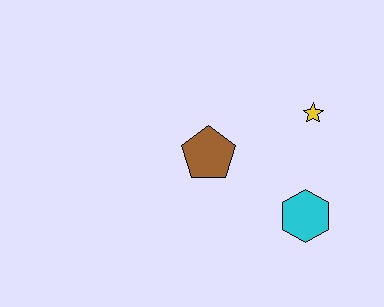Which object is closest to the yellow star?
The cyan hexagon is closest to the yellow star.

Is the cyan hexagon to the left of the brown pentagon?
No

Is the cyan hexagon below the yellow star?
Yes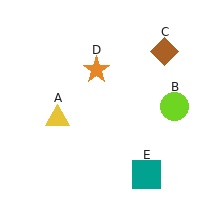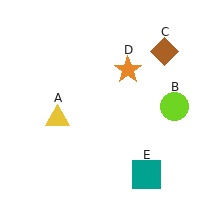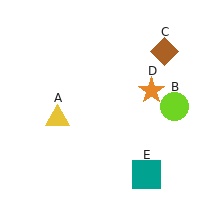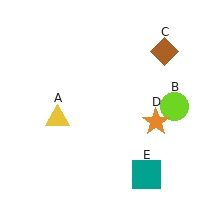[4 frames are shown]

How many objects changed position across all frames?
1 object changed position: orange star (object D).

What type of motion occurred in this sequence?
The orange star (object D) rotated clockwise around the center of the scene.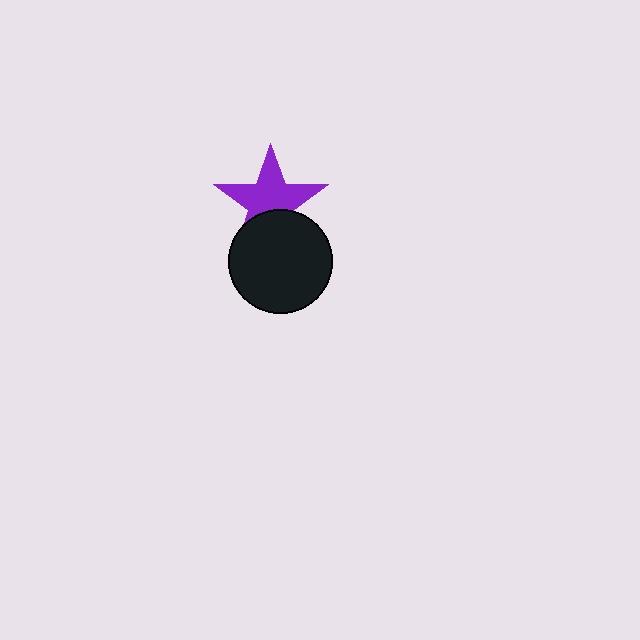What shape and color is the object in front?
The object in front is a black circle.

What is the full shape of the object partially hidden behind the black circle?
The partially hidden object is a purple star.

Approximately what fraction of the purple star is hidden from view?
Roughly 34% of the purple star is hidden behind the black circle.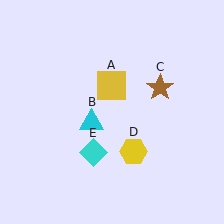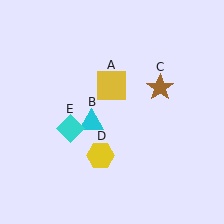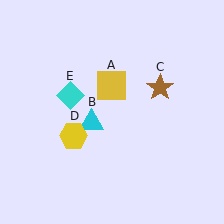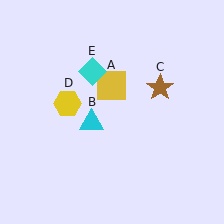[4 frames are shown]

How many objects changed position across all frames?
2 objects changed position: yellow hexagon (object D), cyan diamond (object E).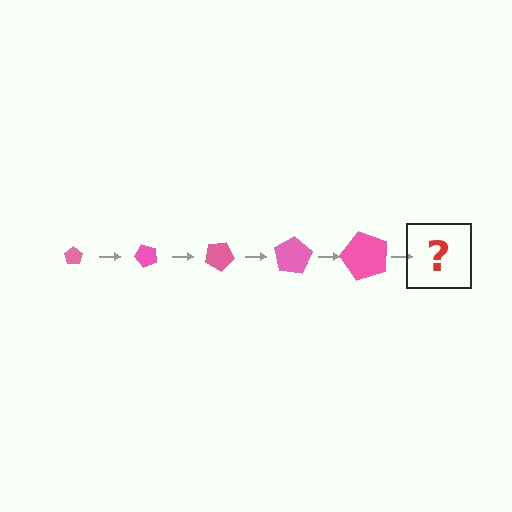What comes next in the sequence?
The next element should be a pentagon, larger than the previous one and rotated 250 degrees from the start.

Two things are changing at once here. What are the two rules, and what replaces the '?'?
The two rules are that the pentagon grows larger each step and it rotates 50 degrees each step. The '?' should be a pentagon, larger than the previous one and rotated 250 degrees from the start.